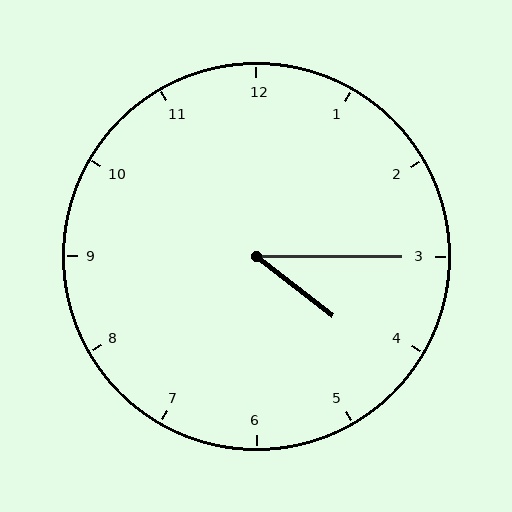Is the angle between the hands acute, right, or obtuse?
It is acute.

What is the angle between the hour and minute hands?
Approximately 38 degrees.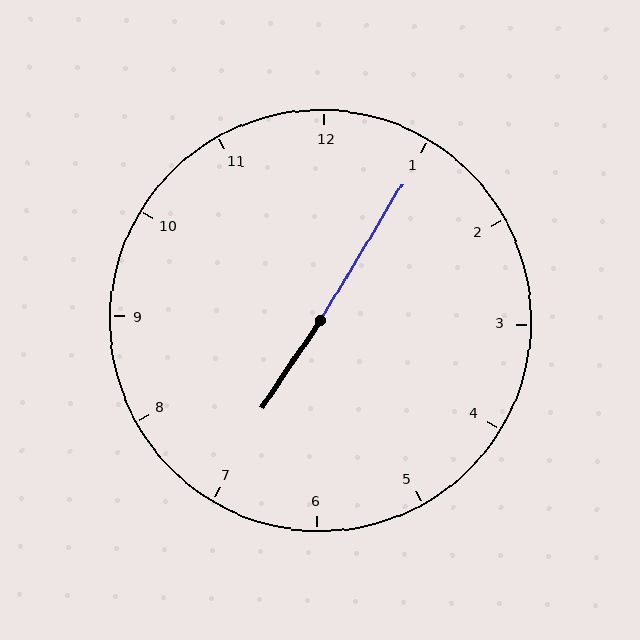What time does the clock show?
7:05.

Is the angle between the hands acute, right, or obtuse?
It is obtuse.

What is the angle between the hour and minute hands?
Approximately 178 degrees.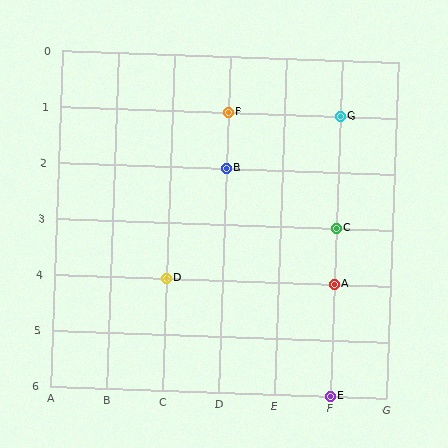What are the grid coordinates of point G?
Point G is at grid coordinates (F, 1).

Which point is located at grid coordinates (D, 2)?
Point B is at (D, 2).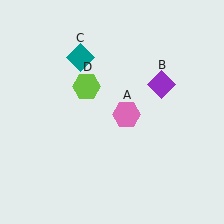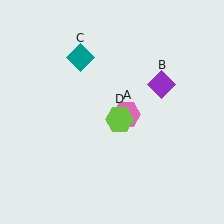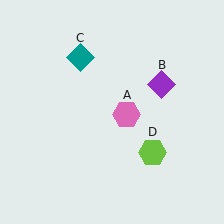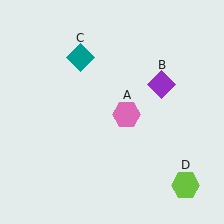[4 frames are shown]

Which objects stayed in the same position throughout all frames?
Pink hexagon (object A) and purple diamond (object B) and teal diamond (object C) remained stationary.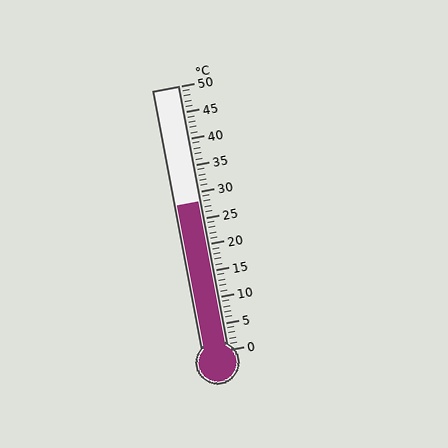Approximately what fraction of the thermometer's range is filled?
The thermometer is filled to approximately 55% of its range.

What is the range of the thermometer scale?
The thermometer scale ranges from 0°C to 50°C.